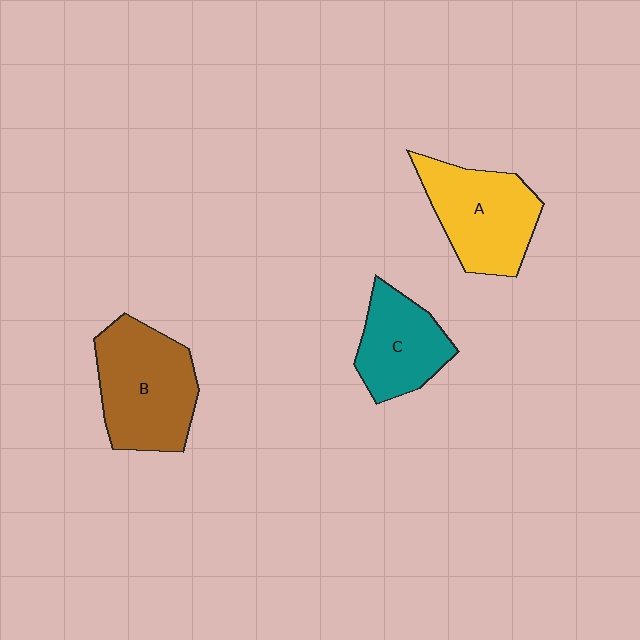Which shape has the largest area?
Shape B (brown).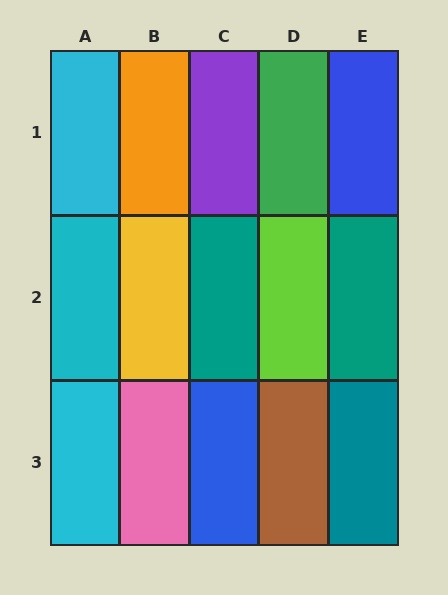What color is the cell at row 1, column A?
Cyan.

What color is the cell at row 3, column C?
Blue.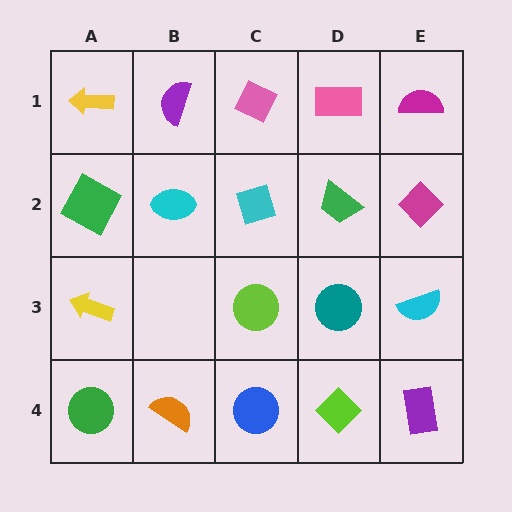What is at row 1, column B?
A purple semicircle.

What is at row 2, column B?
A cyan ellipse.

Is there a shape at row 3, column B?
No, that cell is empty.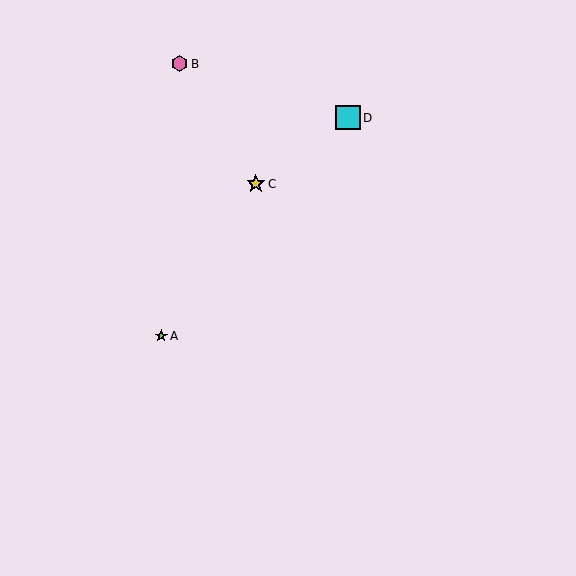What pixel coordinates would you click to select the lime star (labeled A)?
Click at (161, 336) to select the lime star A.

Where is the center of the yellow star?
The center of the yellow star is at (256, 184).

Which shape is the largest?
The cyan square (labeled D) is the largest.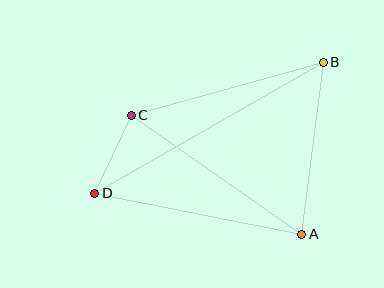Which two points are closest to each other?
Points C and D are closest to each other.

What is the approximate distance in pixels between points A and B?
The distance between A and B is approximately 173 pixels.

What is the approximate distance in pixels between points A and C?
The distance between A and C is approximately 208 pixels.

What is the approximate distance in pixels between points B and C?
The distance between B and C is approximately 199 pixels.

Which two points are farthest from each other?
Points B and D are farthest from each other.